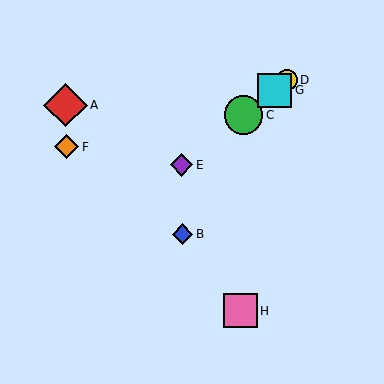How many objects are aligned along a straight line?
4 objects (C, D, E, G) are aligned along a straight line.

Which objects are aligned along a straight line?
Objects C, D, E, G are aligned along a straight line.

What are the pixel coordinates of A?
Object A is at (66, 105).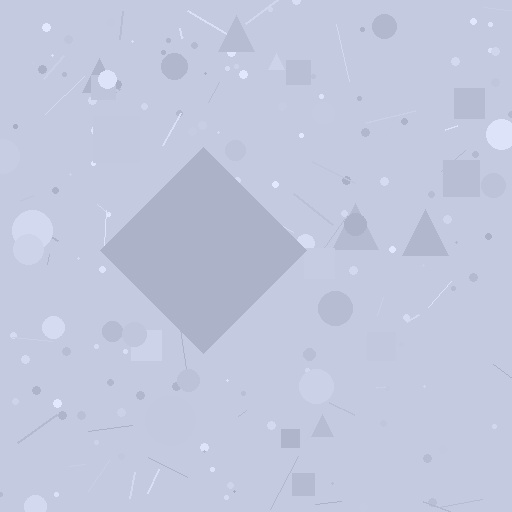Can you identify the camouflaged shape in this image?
The camouflaged shape is a diamond.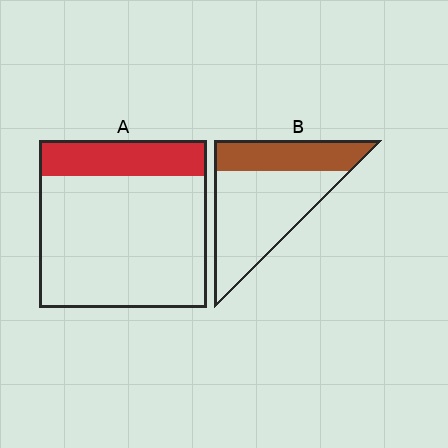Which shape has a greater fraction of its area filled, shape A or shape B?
Shape B.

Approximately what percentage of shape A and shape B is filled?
A is approximately 20% and B is approximately 35%.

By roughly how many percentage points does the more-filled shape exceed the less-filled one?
By roughly 10 percentage points (B over A).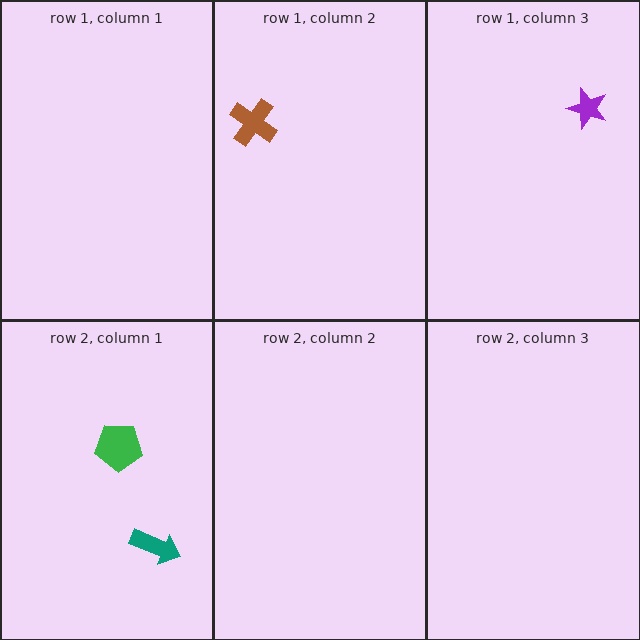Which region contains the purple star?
The row 1, column 3 region.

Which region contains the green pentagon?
The row 2, column 1 region.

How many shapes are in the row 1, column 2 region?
1.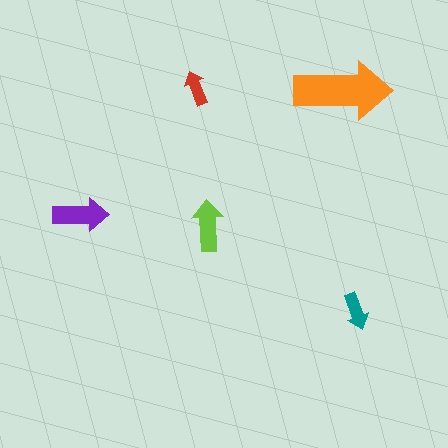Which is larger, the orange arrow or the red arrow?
The orange one.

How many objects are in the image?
There are 5 objects in the image.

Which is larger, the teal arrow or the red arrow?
The teal one.